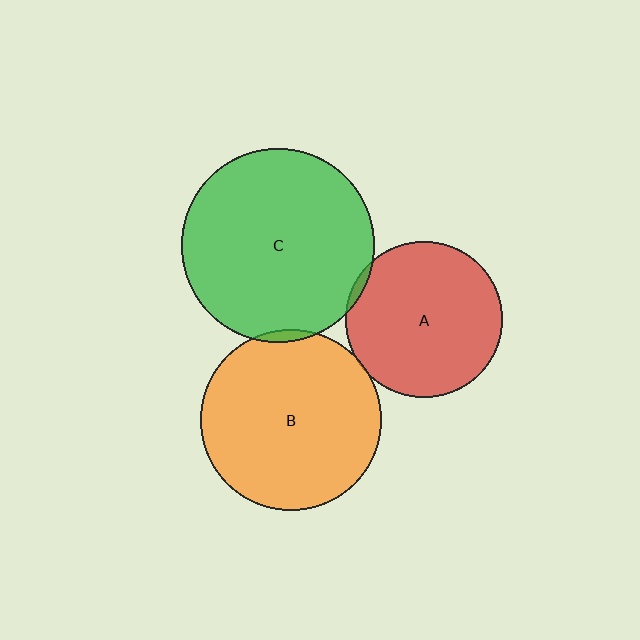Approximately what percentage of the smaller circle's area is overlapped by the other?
Approximately 5%.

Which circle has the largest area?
Circle C (green).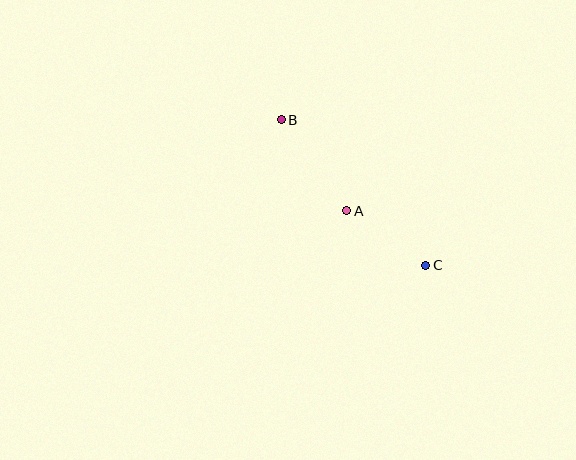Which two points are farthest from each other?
Points B and C are farthest from each other.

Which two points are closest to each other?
Points A and C are closest to each other.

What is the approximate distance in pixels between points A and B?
The distance between A and B is approximately 112 pixels.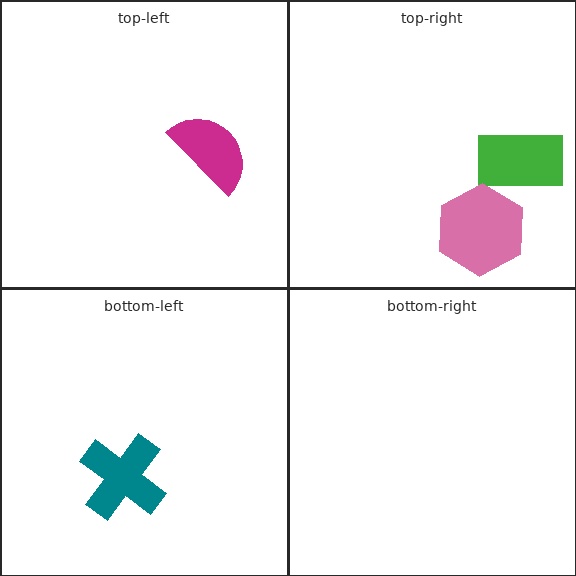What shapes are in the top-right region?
The green rectangle, the pink hexagon.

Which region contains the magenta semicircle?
The top-left region.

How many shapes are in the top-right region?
2.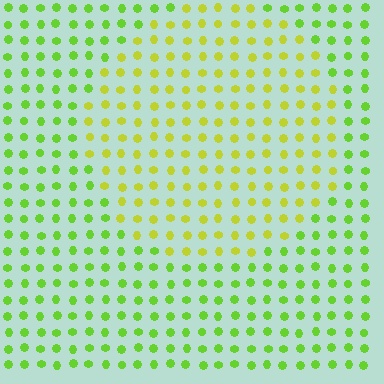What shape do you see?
I see a circle.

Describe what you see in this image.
The image is filled with small lime elements in a uniform arrangement. A circle-shaped region is visible where the elements are tinted to a slightly different hue, forming a subtle color boundary.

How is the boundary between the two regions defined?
The boundary is defined purely by a slight shift in hue (about 32 degrees). Spacing, size, and orientation are identical on both sides.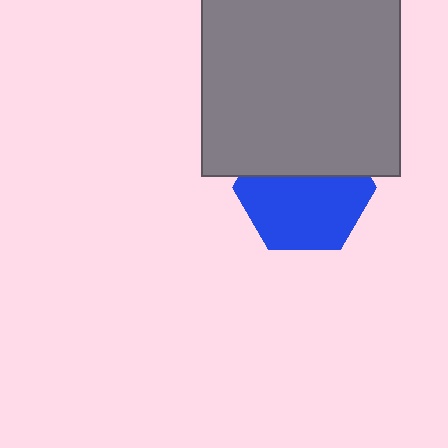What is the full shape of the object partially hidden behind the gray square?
The partially hidden object is a blue hexagon.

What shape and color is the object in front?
The object in front is a gray square.